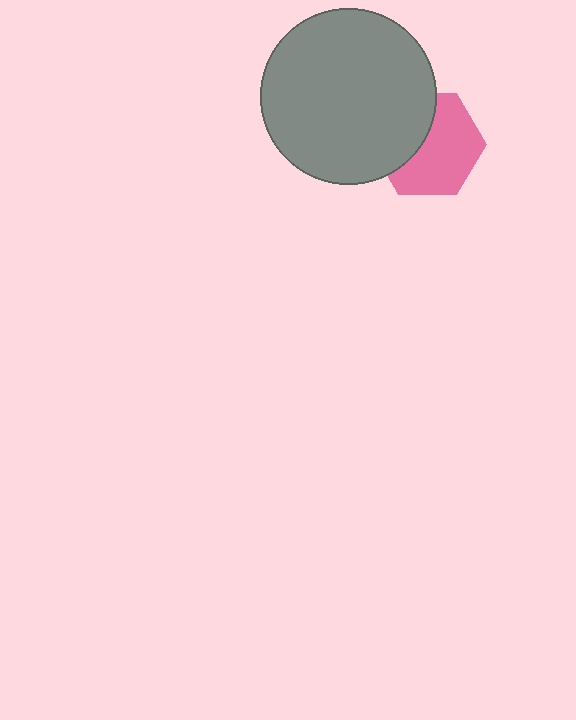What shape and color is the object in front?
The object in front is a gray circle.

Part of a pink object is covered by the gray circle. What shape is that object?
It is a hexagon.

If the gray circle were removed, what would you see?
You would see the complete pink hexagon.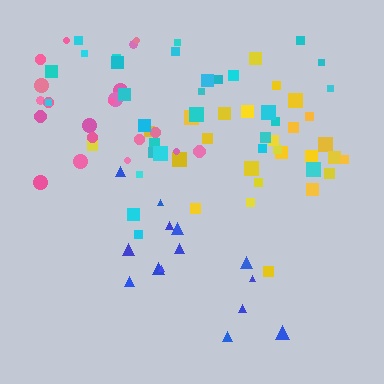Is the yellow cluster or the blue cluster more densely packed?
Yellow.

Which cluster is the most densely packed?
Yellow.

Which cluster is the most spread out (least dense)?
Blue.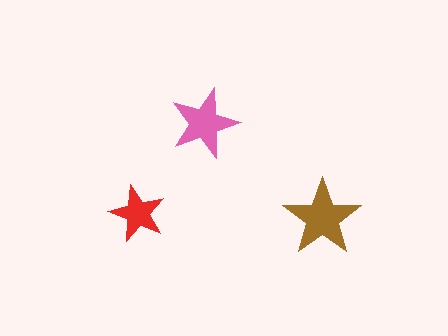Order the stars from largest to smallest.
the brown one, the pink one, the red one.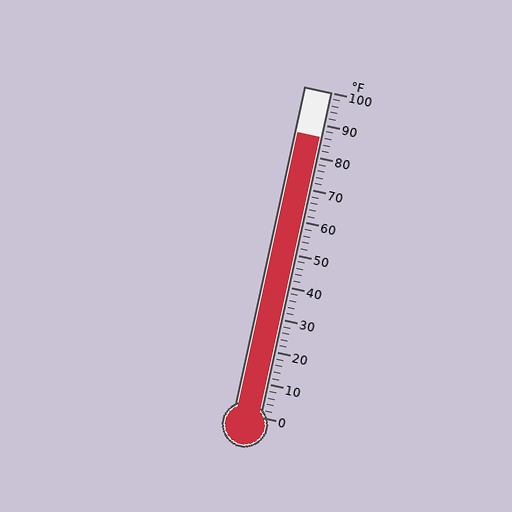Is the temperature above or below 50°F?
The temperature is above 50°F.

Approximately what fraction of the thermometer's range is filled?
The thermometer is filled to approximately 85% of its range.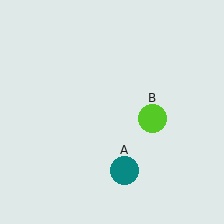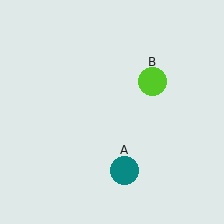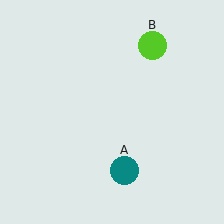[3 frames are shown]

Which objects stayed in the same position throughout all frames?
Teal circle (object A) remained stationary.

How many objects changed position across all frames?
1 object changed position: lime circle (object B).